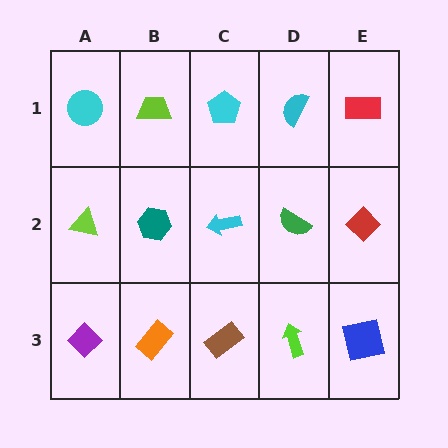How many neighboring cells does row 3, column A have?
2.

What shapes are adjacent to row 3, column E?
A red diamond (row 2, column E), a lime arrow (row 3, column D).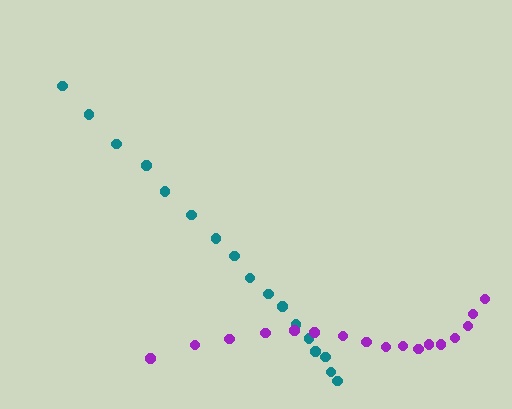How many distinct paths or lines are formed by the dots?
There are 2 distinct paths.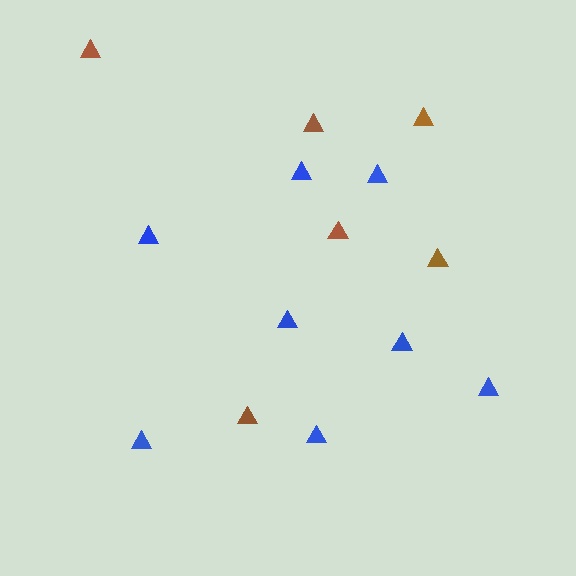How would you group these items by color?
There are 2 groups: one group of brown triangles (6) and one group of blue triangles (8).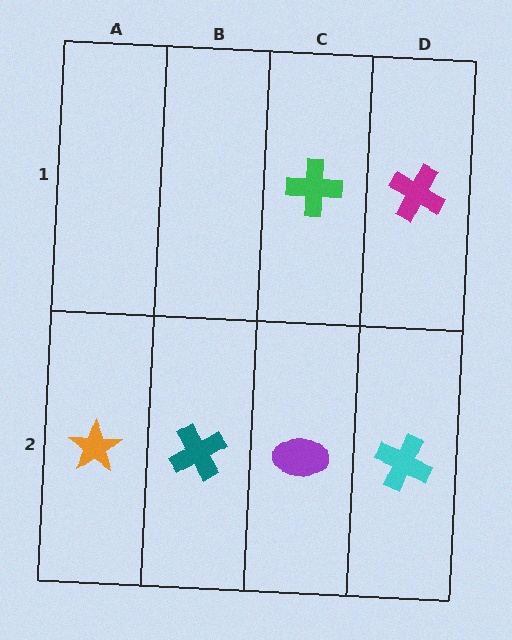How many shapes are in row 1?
2 shapes.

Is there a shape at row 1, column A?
No, that cell is empty.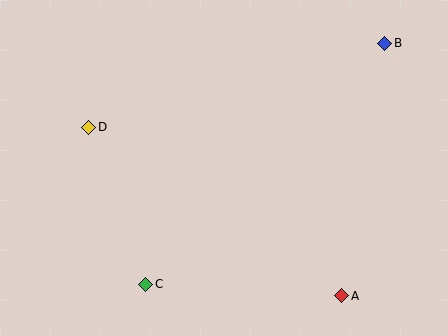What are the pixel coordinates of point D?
Point D is at (89, 127).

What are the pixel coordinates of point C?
Point C is at (146, 284).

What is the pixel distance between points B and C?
The distance between B and C is 339 pixels.